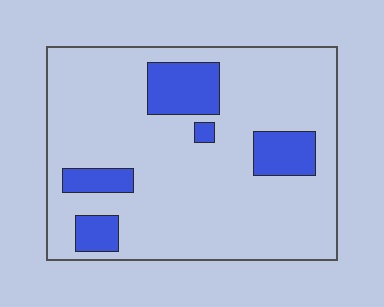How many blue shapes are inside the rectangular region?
5.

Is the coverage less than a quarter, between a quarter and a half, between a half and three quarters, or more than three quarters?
Less than a quarter.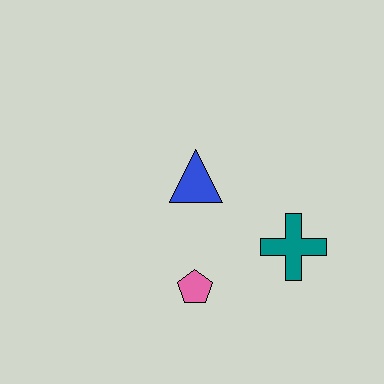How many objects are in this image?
There are 3 objects.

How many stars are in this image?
There are no stars.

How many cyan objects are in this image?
There are no cyan objects.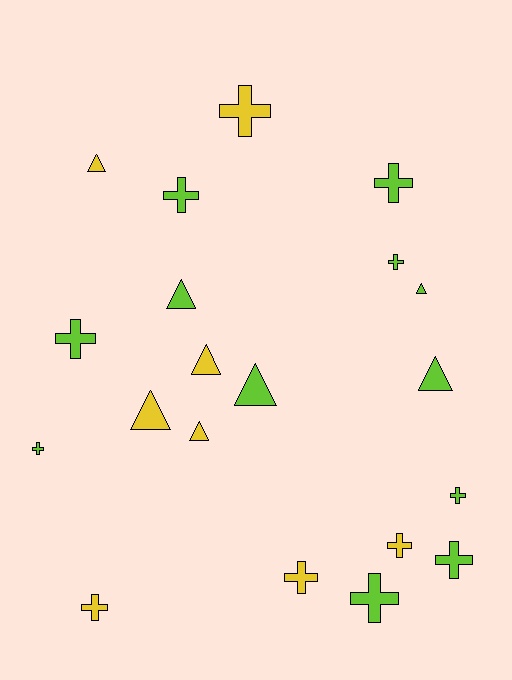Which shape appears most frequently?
Cross, with 12 objects.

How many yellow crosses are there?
There are 4 yellow crosses.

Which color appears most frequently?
Lime, with 12 objects.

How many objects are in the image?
There are 20 objects.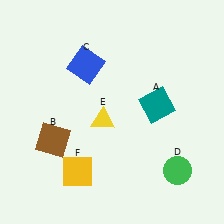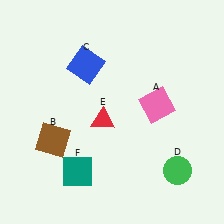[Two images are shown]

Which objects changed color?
A changed from teal to pink. E changed from yellow to red. F changed from yellow to teal.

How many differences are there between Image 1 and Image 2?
There are 3 differences between the two images.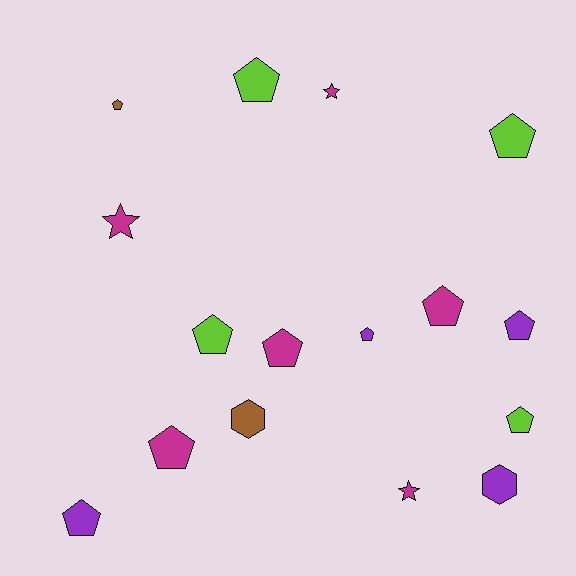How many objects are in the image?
There are 16 objects.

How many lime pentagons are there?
There are 4 lime pentagons.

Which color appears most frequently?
Magenta, with 6 objects.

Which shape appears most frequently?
Pentagon, with 11 objects.